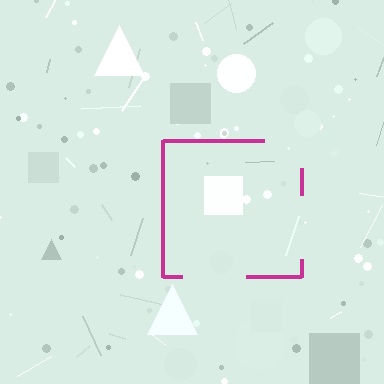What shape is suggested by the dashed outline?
The dashed outline suggests a square.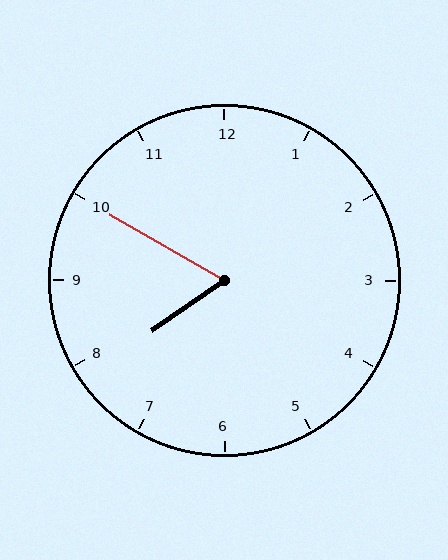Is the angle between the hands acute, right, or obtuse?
It is acute.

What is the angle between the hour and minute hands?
Approximately 65 degrees.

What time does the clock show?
7:50.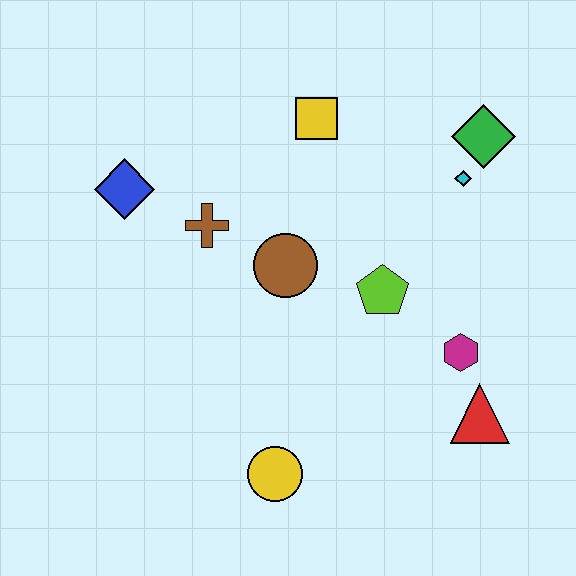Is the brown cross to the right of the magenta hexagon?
No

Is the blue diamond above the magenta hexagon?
Yes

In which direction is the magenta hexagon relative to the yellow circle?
The magenta hexagon is to the right of the yellow circle.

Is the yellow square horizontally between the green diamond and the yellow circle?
Yes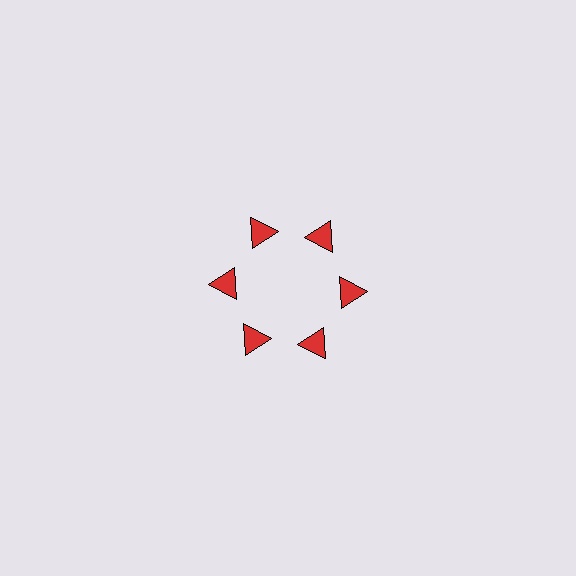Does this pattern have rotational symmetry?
Yes, this pattern has 6-fold rotational symmetry. It looks the same after rotating 60 degrees around the center.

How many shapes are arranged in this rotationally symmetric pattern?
There are 6 shapes, arranged in 6 groups of 1.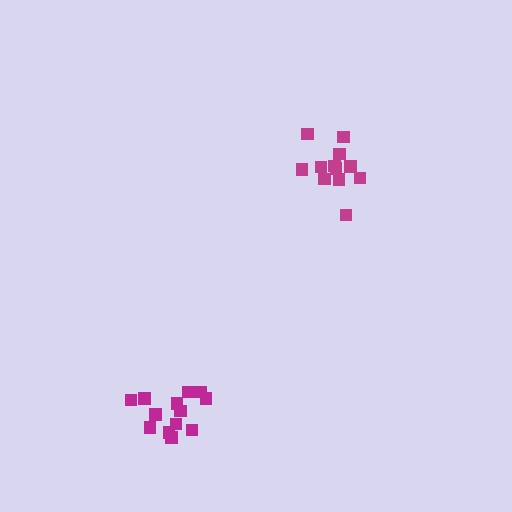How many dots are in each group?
Group 1: 12 dots, Group 2: 13 dots (25 total).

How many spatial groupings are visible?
There are 2 spatial groupings.